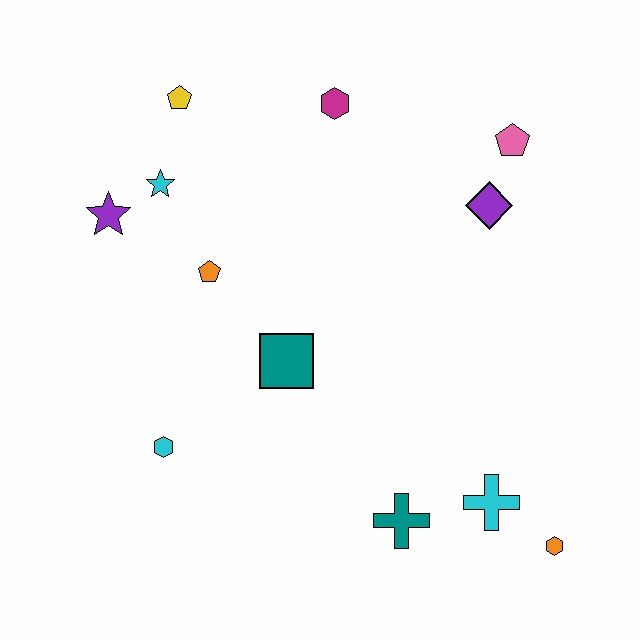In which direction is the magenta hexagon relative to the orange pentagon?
The magenta hexagon is above the orange pentagon.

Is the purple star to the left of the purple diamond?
Yes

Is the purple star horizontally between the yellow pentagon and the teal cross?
No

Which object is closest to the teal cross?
The cyan cross is closest to the teal cross.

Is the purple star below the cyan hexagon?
No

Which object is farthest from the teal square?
The orange hexagon is farthest from the teal square.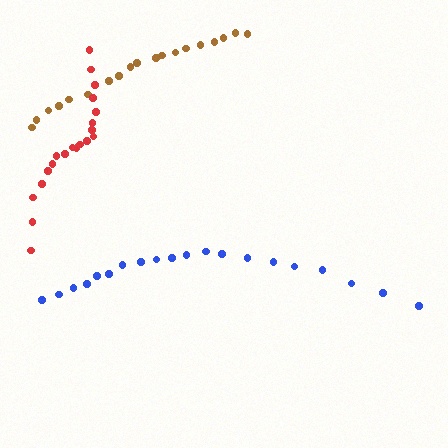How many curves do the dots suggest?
There are 3 distinct paths.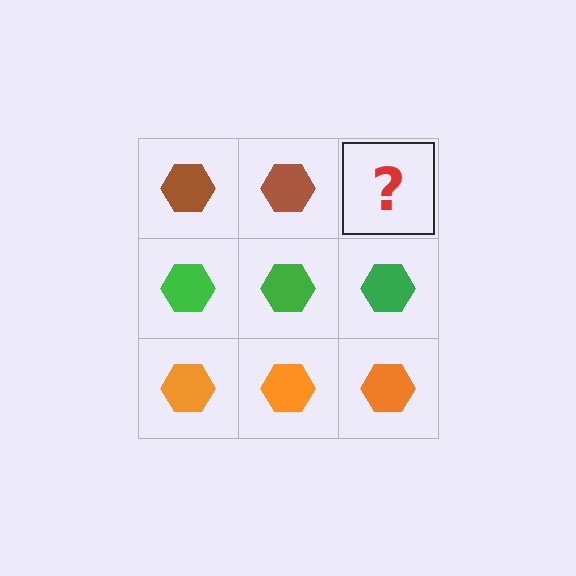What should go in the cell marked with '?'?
The missing cell should contain a brown hexagon.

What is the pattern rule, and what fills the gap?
The rule is that each row has a consistent color. The gap should be filled with a brown hexagon.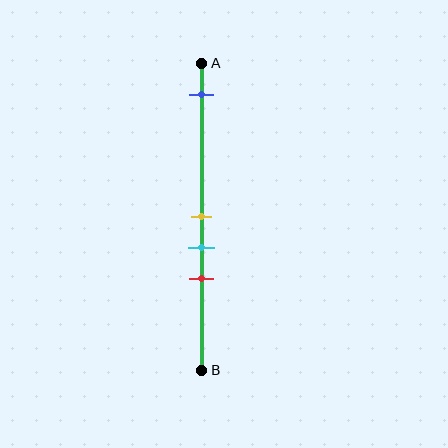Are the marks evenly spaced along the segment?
No, the marks are not evenly spaced.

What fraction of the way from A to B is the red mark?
The red mark is approximately 70% (0.7) of the way from A to B.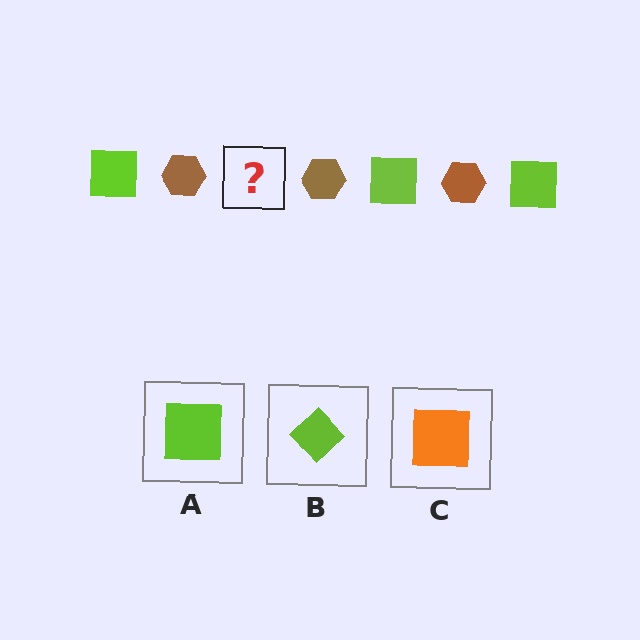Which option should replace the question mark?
Option A.